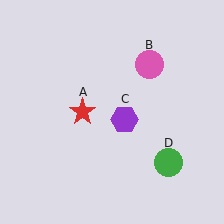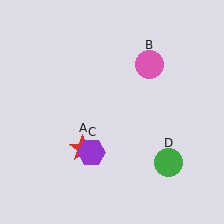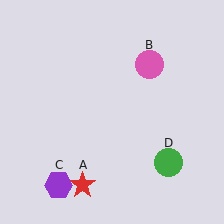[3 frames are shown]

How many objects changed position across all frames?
2 objects changed position: red star (object A), purple hexagon (object C).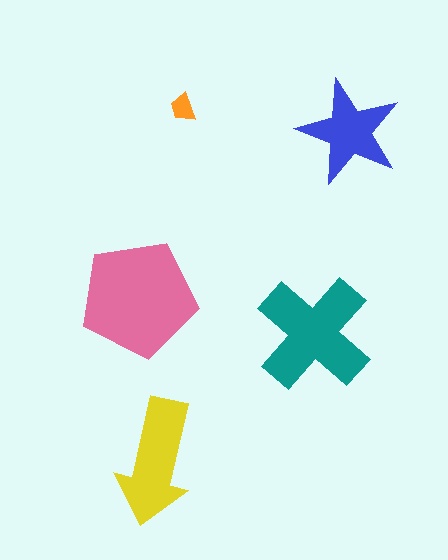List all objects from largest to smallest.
The pink pentagon, the teal cross, the yellow arrow, the blue star, the orange trapezoid.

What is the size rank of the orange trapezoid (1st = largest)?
5th.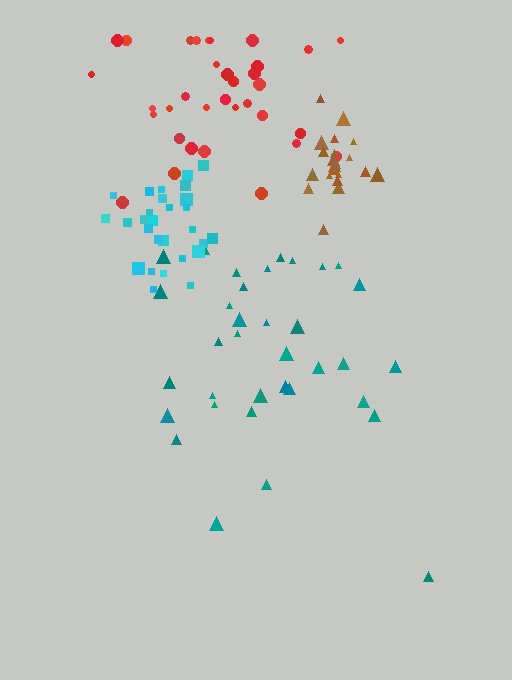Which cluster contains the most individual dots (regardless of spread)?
Teal (35).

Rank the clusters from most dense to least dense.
brown, cyan, teal, red.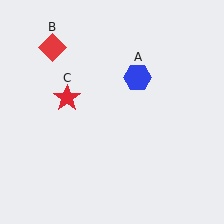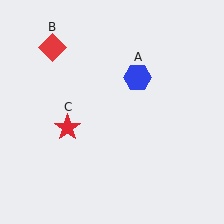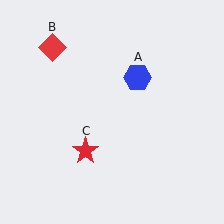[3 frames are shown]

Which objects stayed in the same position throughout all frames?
Blue hexagon (object A) and red diamond (object B) remained stationary.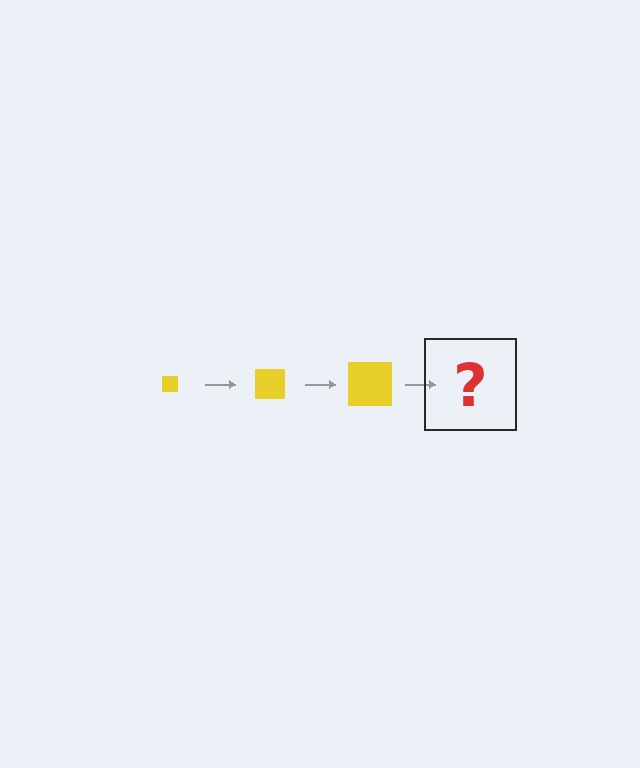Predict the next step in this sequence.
The next step is a yellow square, larger than the previous one.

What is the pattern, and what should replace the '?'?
The pattern is that the square gets progressively larger each step. The '?' should be a yellow square, larger than the previous one.